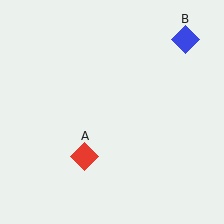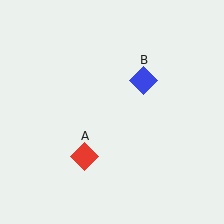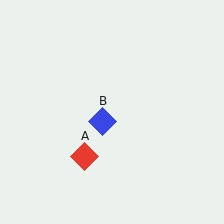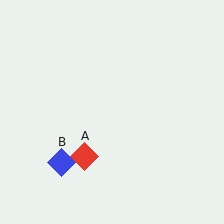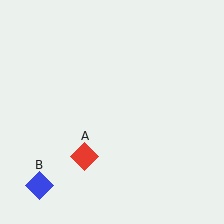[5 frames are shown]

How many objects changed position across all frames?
1 object changed position: blue diamond (object B).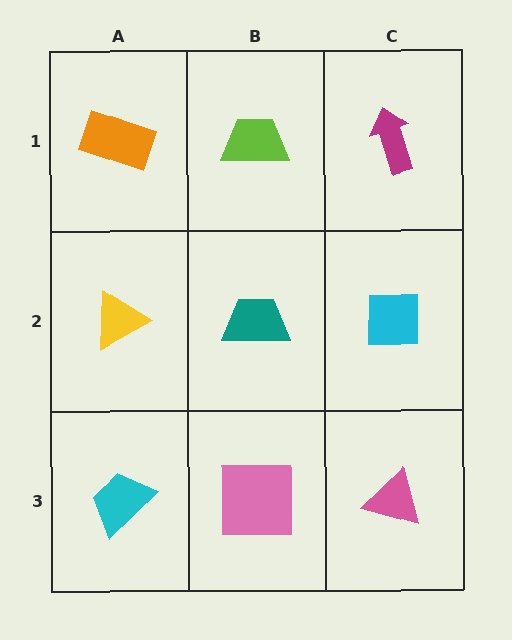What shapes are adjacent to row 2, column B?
A lime trapezoid (row 1, column B), a pink square (row 3, column B), a yellow triangle (row 2, column A), a cyan square (row 2, column C).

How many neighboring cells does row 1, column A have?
2.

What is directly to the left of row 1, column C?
A lime trapezoid.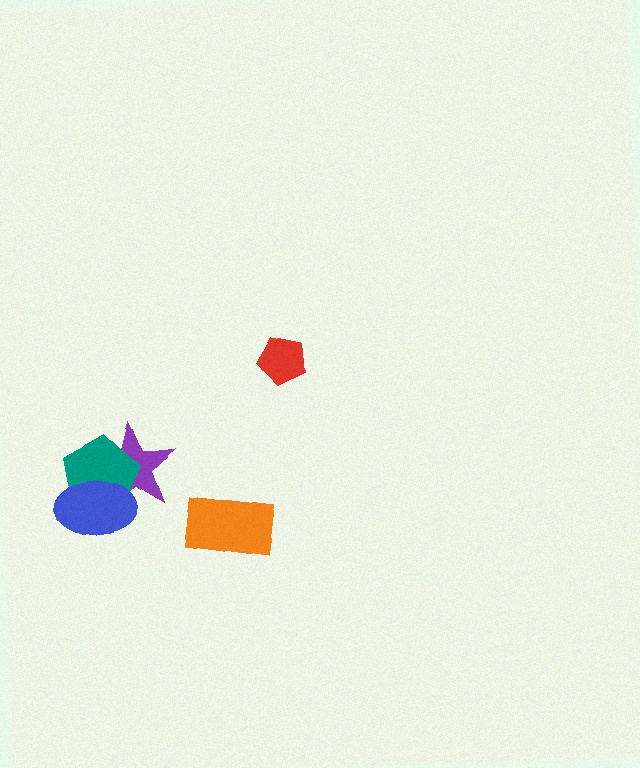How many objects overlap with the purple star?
2 objects overlap with the purple star.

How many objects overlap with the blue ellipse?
2 objects overlap with the blue ellipse.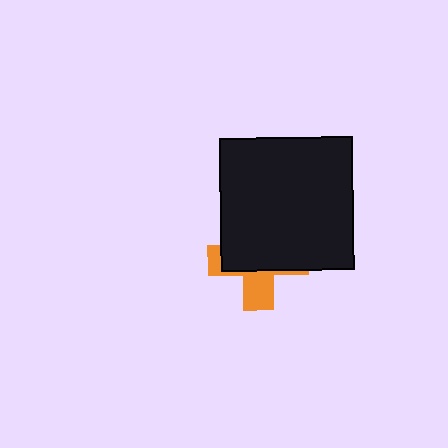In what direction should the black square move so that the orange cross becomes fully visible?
The black square should move up. That is the shortest direction to clear the overlap and leave the orange cross fully visible.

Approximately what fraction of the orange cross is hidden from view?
Roughly 65% of the orange cross is hidden behind the black square.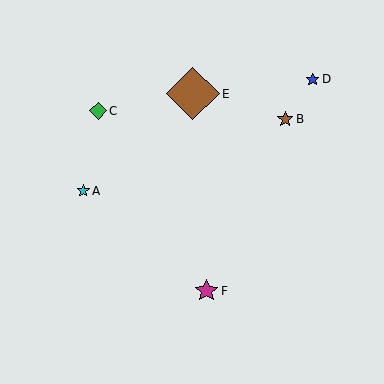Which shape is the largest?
The brown diamond (labeled E) is the largest.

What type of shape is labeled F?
Shape F is a magenta star.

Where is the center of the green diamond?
The center of the green diamond is at (98, 111).